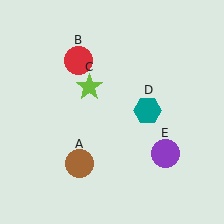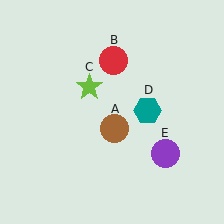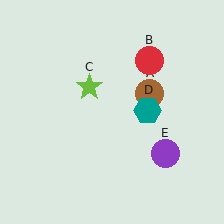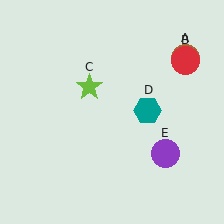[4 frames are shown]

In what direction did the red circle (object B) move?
The red circle (object B) moved right.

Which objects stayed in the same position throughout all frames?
Lime star (object C) and teal hexagon (object D) and purple circle (object E) remained stationary.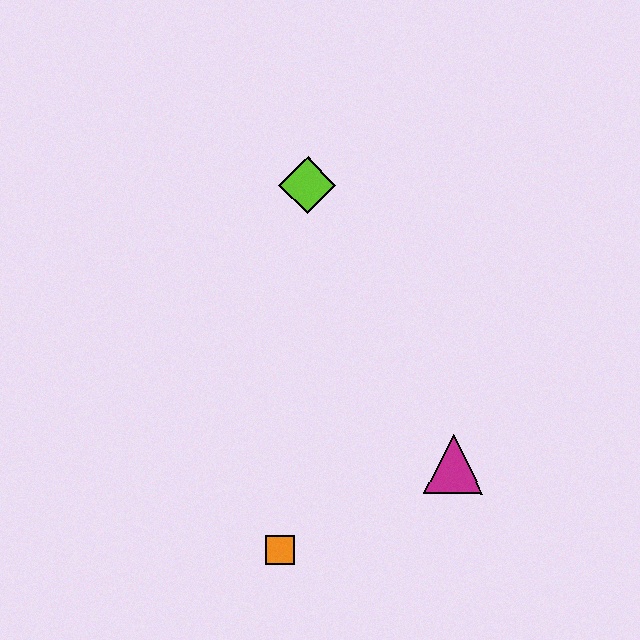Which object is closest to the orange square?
The magenta triangle is closest to the orange square.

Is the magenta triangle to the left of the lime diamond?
No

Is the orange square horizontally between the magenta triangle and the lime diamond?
No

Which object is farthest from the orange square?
The lime diamond is farthest from the orange square.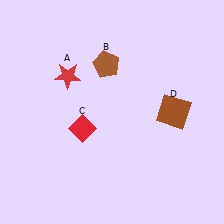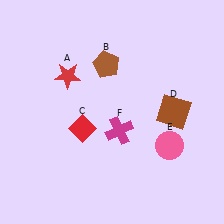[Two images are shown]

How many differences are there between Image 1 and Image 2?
There are 2 differences between the two images.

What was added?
A pink circle (E), a magenta cross (F) were added in Image 2.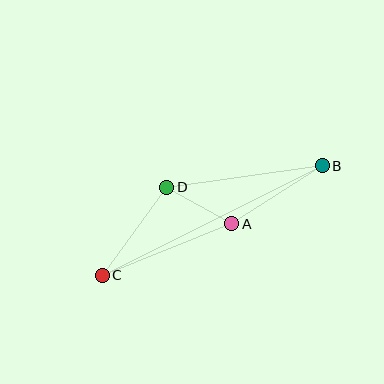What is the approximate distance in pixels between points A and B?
The distance between A and B is approximately 107 pixels.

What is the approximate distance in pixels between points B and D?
The distance between B and D is approximately 157 pixels.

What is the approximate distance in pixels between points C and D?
The distance between C and D is approximately 109 pixels.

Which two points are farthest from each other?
Points B and C are farthest from each other.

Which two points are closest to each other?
Points A and D are closest to each other.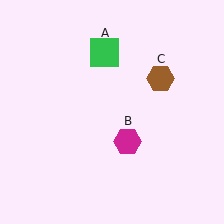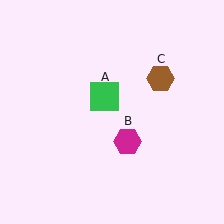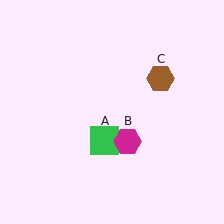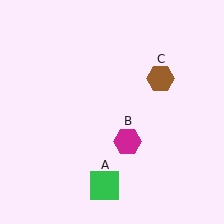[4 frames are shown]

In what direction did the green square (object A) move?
The green square (object A) moved down.